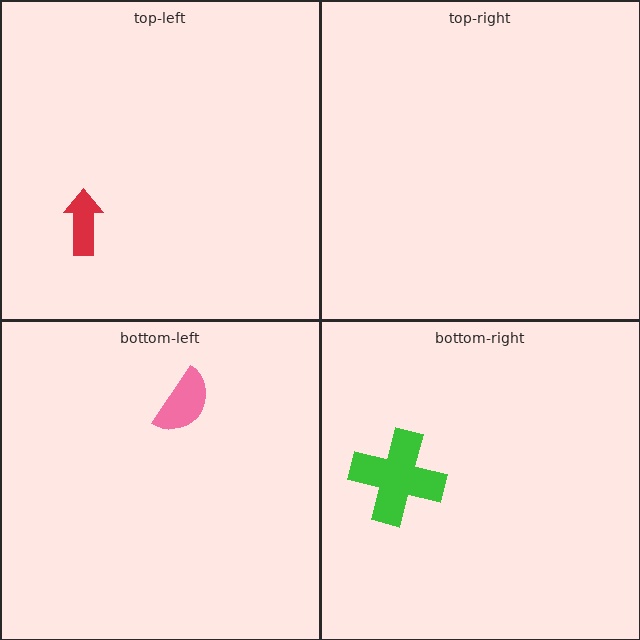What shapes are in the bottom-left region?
The pink semicircle.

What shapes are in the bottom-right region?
The green cross.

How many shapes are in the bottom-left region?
1.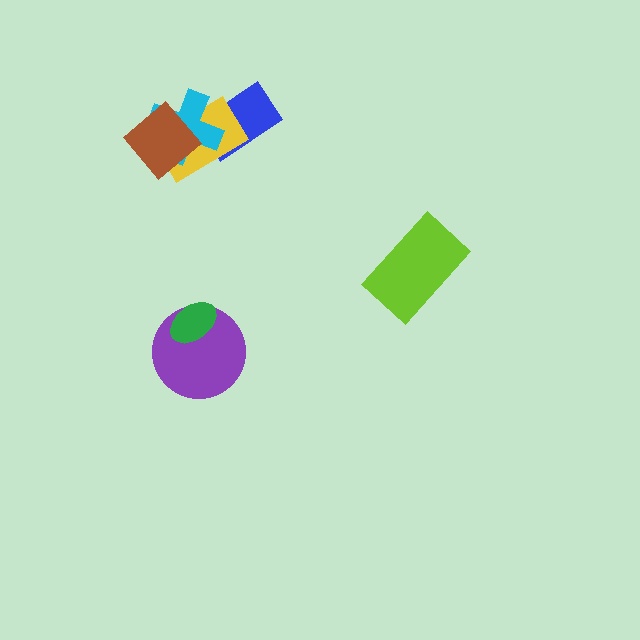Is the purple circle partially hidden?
Yes, it is partially covered by another shape.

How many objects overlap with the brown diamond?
2 objects overlap with the brown diamond.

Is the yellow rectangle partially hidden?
Yes, it is partially covered by another shape.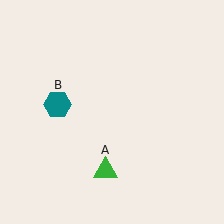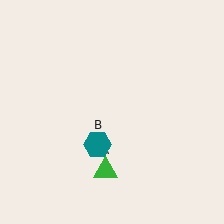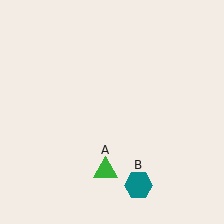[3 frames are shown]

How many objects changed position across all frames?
1 object changed position: teal hexagon (object B).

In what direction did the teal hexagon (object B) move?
The teal hexagon (object B) moved down and to the right.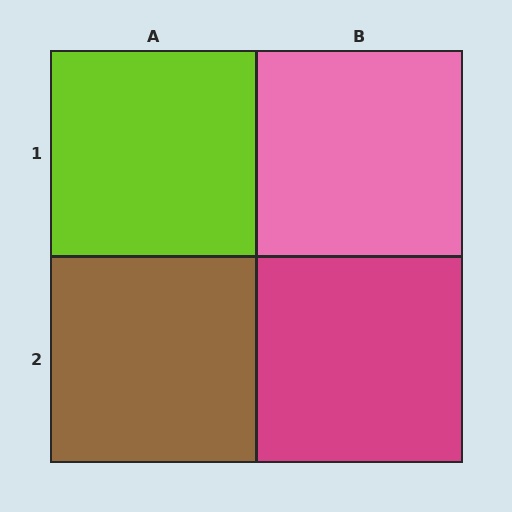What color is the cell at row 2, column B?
Magenta.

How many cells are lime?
1 cell is lime.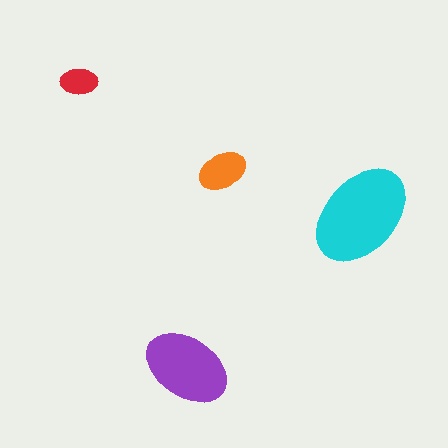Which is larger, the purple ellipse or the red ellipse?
The purple one.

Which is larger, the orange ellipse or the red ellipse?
The orange one.